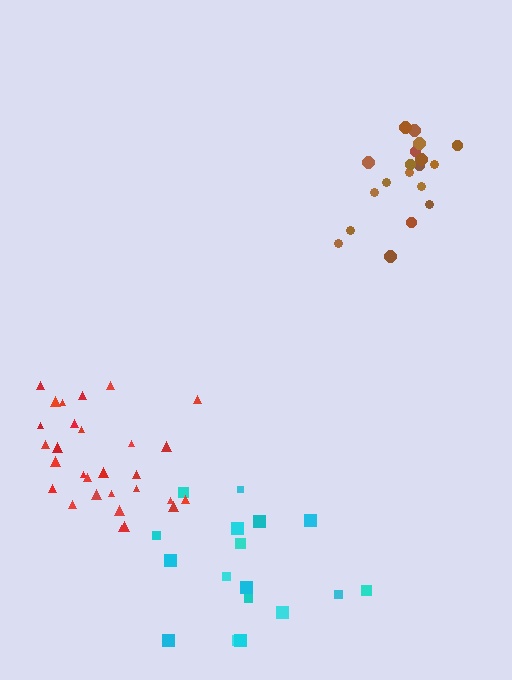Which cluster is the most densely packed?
Red.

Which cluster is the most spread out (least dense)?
Cyan.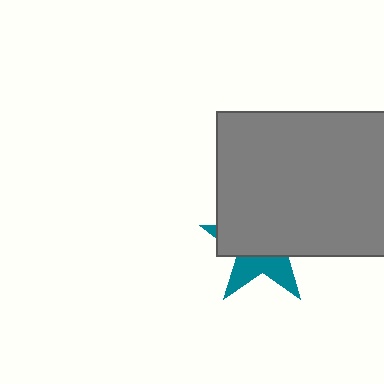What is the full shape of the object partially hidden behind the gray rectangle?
The partially hidden object is a teal star.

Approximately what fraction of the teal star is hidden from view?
Roughly 65% of the teal star is hidden behind the gray rectangle.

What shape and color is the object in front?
The object in front is a gray rectangle.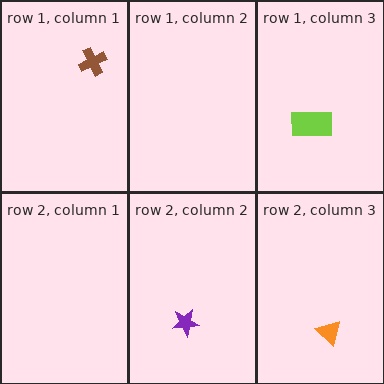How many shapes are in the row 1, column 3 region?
1.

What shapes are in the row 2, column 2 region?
The purple star.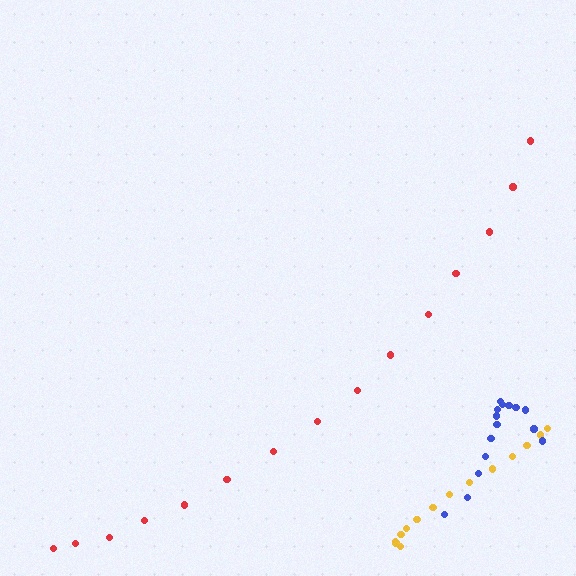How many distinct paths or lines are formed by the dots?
There are 3 distinct paths.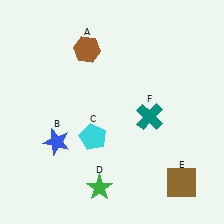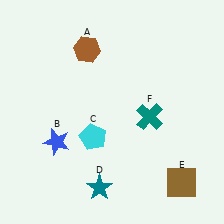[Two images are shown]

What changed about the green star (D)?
In Image 1, D is green. In Image 2, it changed to teal.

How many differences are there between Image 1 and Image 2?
There is 1 difference between the two images.